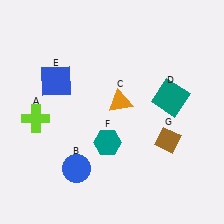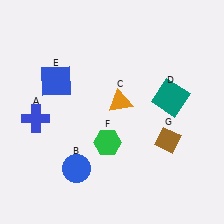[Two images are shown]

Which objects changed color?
A changed from lime to blue. F changed from teal to green.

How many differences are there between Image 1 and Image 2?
There are 2 differences between the two images.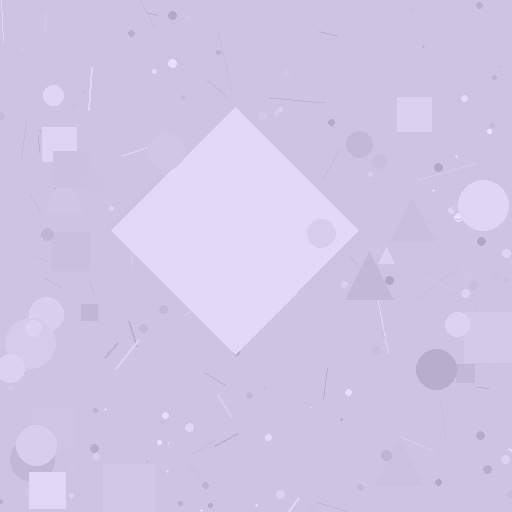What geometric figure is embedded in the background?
A diamond is embedded in the background.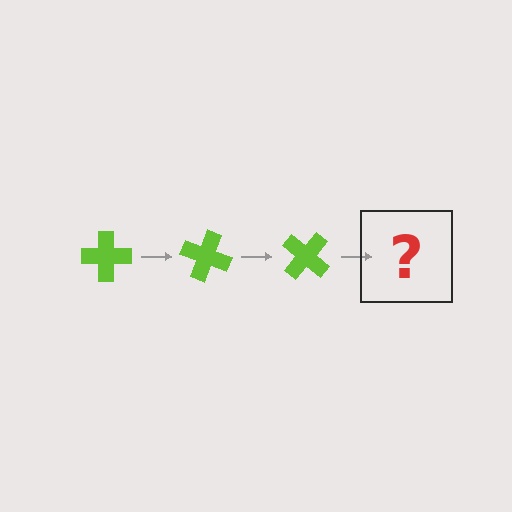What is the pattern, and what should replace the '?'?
The pattern is that the cross rotates 20 degrees each step. The '?' should be a lime cross rotated 60 degrees.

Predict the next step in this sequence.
The next step is a lime cross rotated 60 degrees.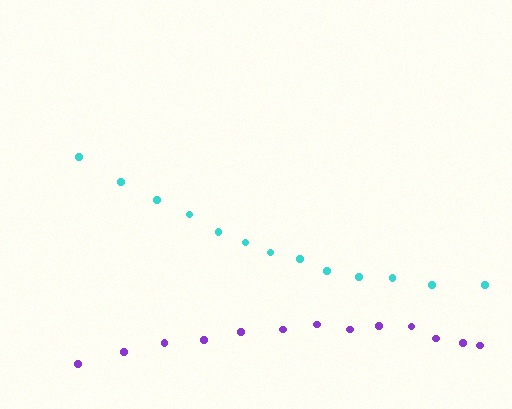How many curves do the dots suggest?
There are 2 distinct paths.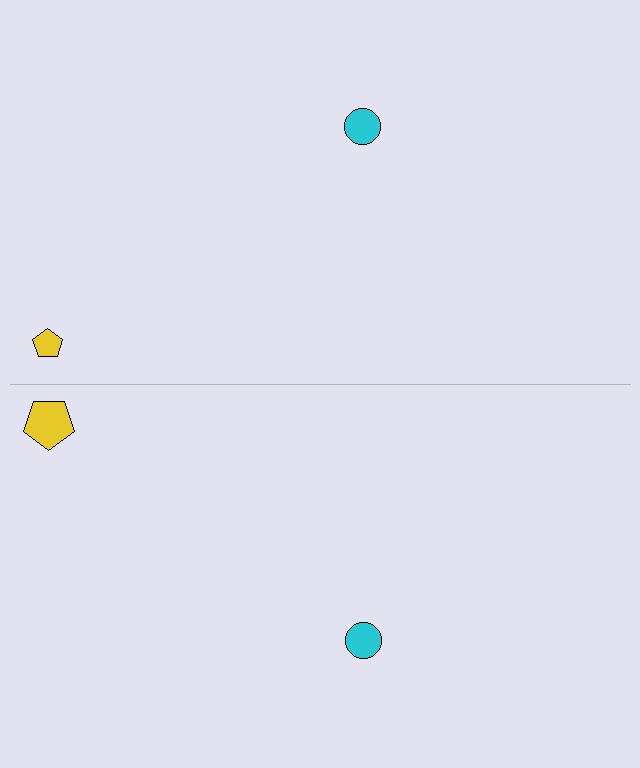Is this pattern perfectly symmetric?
No, the pattern is not perfectly symmetric. The yellow pentagon on the bottom side has a different size than its mirror counterpart.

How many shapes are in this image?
There are 4 shapes in this image.